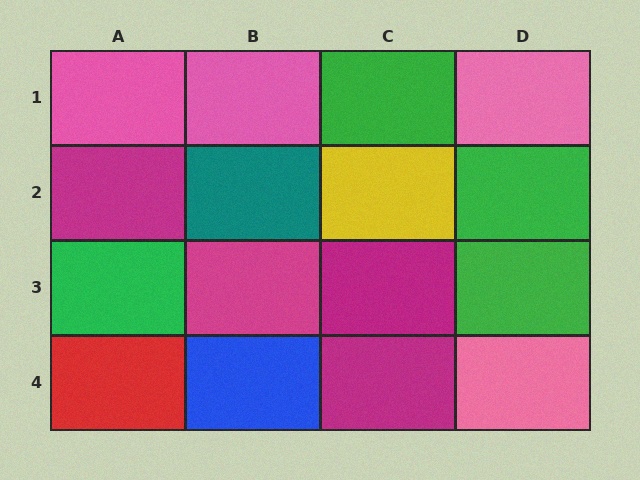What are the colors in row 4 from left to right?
Red, blue, magenta, pink.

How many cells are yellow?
1 cell is yellow.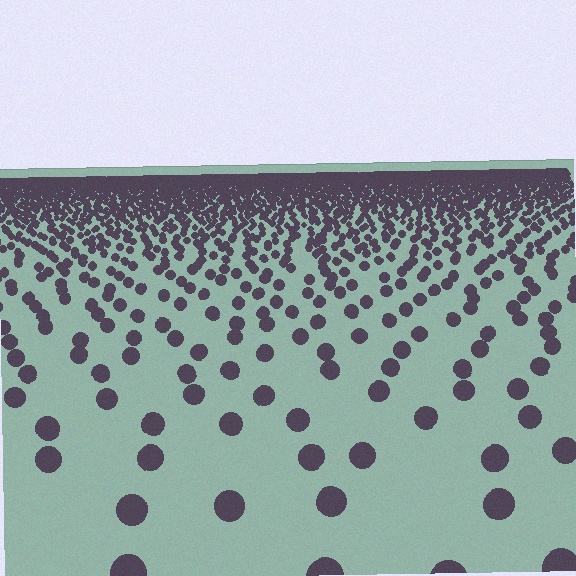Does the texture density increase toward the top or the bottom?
Density increases toward the top.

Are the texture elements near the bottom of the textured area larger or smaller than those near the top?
Larger. Near the bottom, elements are closer to the viewer and appear at a bigger on-screen size.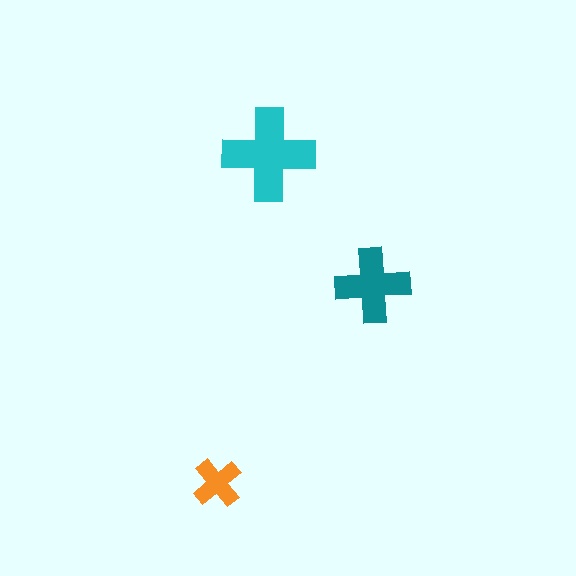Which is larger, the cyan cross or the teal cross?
The cyan one.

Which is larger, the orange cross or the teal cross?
The teal one.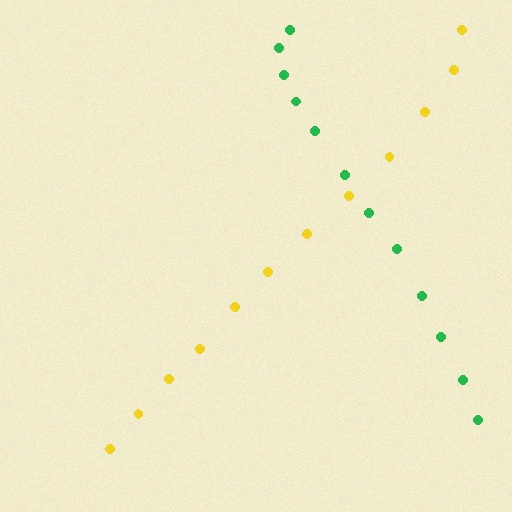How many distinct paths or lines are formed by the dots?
There are 2 distinct paths.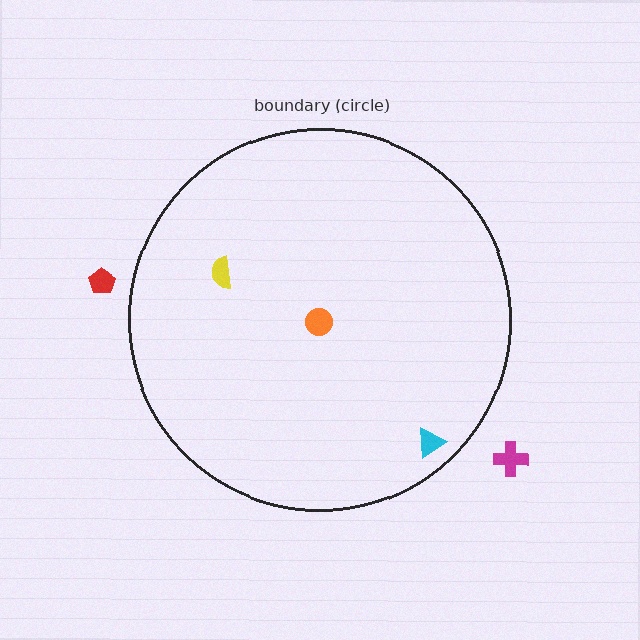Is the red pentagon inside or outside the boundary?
Outside.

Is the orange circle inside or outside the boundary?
Inside.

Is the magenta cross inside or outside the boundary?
Outside.